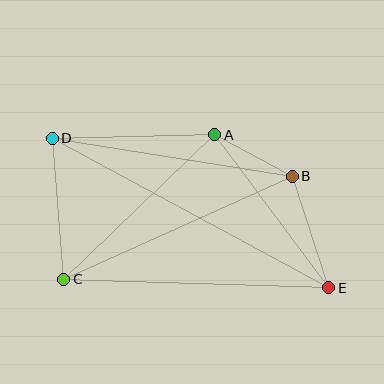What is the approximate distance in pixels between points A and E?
The distance between A and E is approximately 191 pixels.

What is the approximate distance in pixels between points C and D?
The distance between C and D is approximately 142 pixels.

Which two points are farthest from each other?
Points D and E are farthest from each other.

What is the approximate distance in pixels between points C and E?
The distance between C and E is approximately 265 pixels.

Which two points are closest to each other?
Points A and B are closest to each other.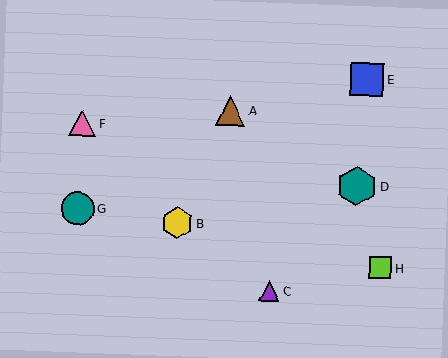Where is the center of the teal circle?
The center of the teal circle is at (77, 208).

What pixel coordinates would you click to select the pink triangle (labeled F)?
Click at (82, 123) to select the pink triangle F.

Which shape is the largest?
The teal hexagon (labeled D) is the largest.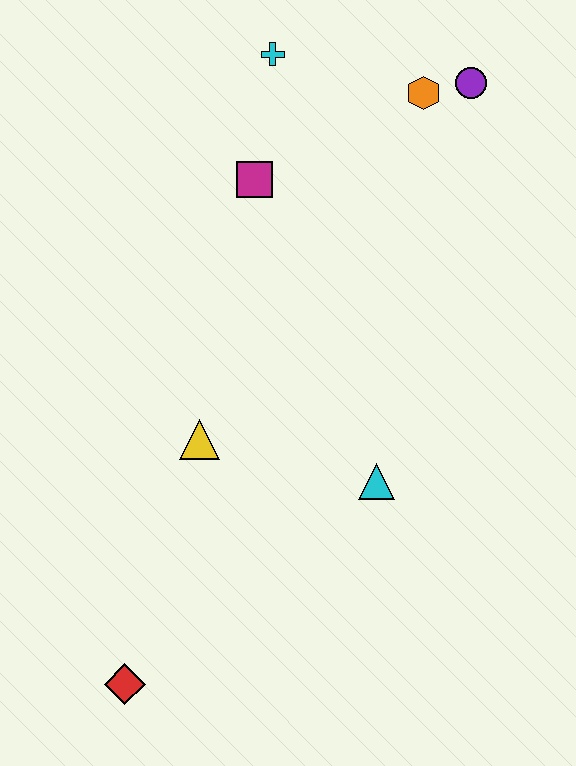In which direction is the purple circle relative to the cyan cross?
The purple circle is to the right of the cyan cross.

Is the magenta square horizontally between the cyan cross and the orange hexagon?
No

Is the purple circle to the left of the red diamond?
No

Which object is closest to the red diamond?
The yellow triangle is closest to the red diamond.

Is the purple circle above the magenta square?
Yes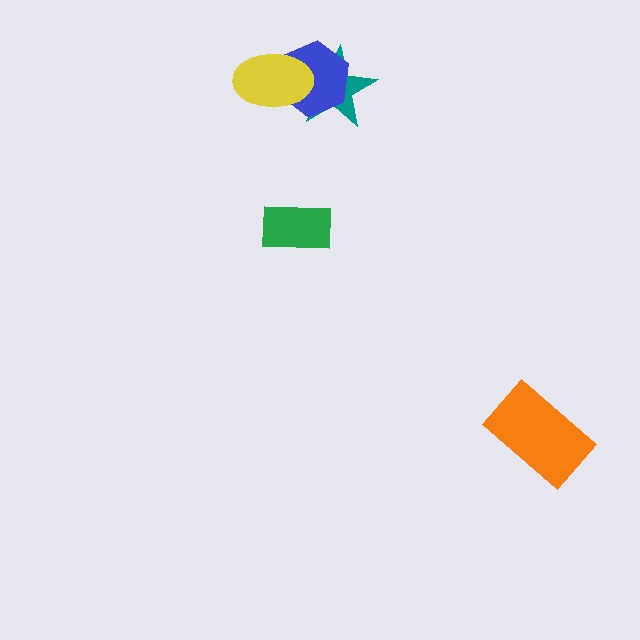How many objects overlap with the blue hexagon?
2 objects overlap with the blue hexagon.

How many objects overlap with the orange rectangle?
0 objects overlap with the orange rectangle.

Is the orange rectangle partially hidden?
No, no other shape covers it.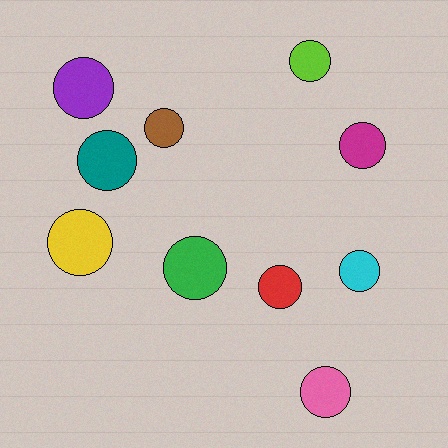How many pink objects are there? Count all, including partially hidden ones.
There is 1 pink object.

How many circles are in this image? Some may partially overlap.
There are 10 circles.